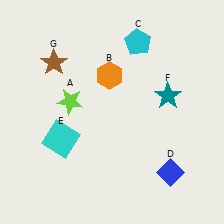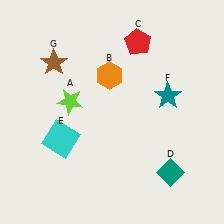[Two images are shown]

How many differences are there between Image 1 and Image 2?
There are 2 differences between the two images.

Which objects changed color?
C changed from cyan to red. D changed from blue to teal.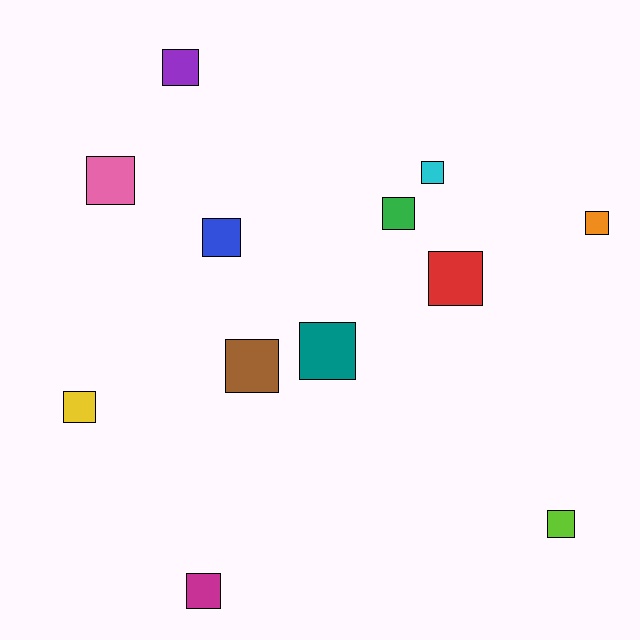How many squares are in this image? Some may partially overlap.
There are 12 squares.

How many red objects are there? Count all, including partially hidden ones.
There is 1 red object.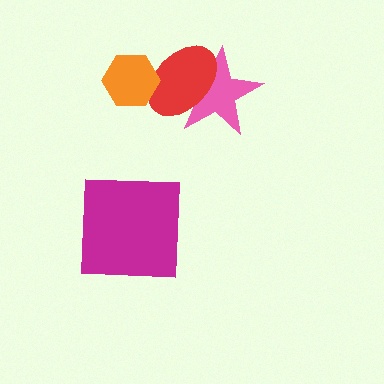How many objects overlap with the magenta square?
0 objects overlap with the magenta square.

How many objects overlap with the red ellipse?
2 objects overlap with the red ellipse.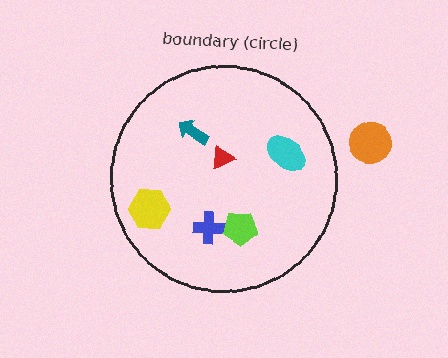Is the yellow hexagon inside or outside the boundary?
Inside.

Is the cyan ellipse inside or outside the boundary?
Inside.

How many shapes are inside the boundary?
6 inside, 1 outside.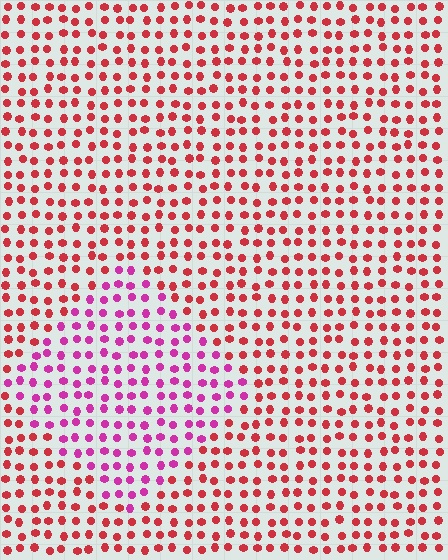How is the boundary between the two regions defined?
The boundary is defined purely by a slight shift in hue (about 40 degrees). Spacing, size, and orientation are identical on both sides.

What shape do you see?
I see a diamond.